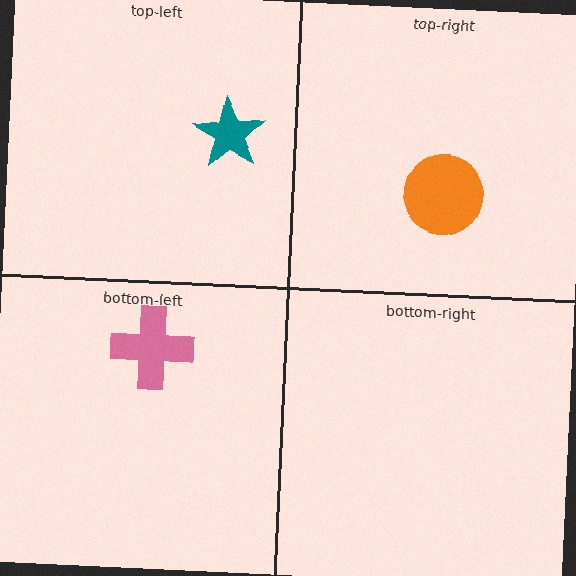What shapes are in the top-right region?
The orange circle.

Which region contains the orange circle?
The top-right region.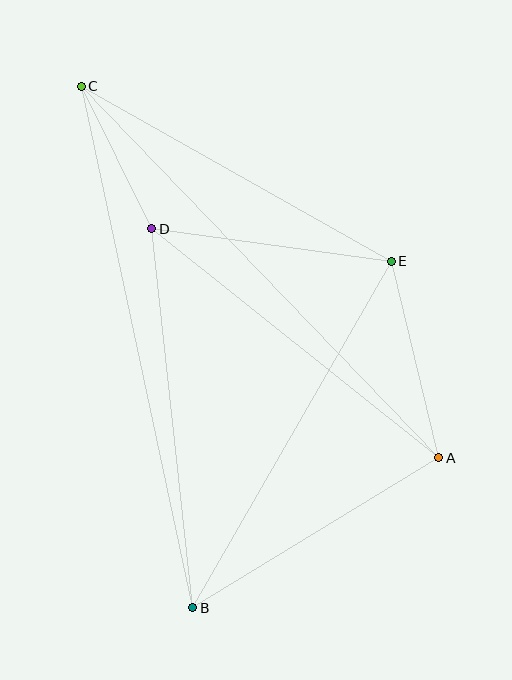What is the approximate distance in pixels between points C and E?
The distance between C and E is approximately 356 pixels.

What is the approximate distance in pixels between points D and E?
The distance between D and E is approximately 242 pixels.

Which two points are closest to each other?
Points C and D are closest to each other.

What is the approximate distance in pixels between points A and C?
The distance between A and C is approximately 515 pixels.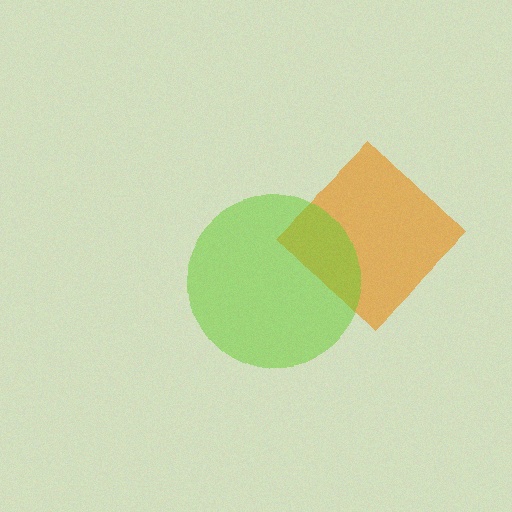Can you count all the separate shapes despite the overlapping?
Yes, there are 2 separate shapes.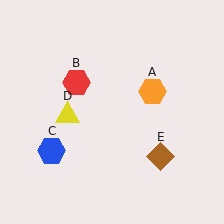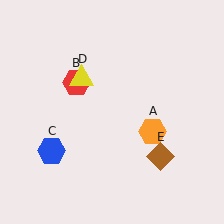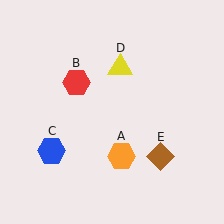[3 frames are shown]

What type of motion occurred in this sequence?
The orange hexagon (object A), yellow triangle (object D) rotated clockwise around the center of the scene.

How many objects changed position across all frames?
2 objects changed position: orange hexagon (object A), yellow triangle (object D).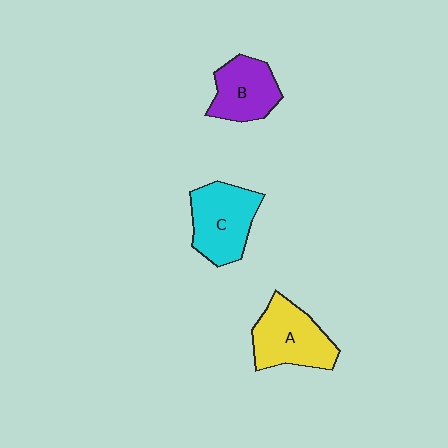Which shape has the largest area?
Shape C (cyan).